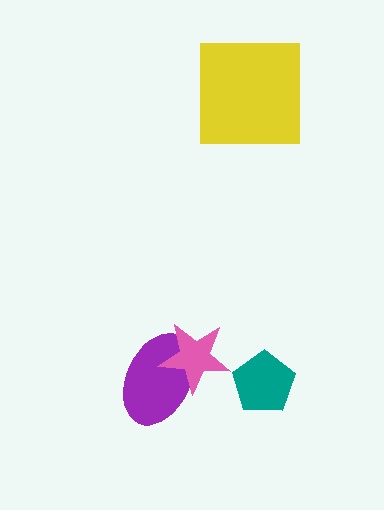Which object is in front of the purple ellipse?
The pink star is in front of the purple ellipse.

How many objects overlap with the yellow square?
0 objects overlap with the yellow square.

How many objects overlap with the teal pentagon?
0 objects overlap with the teal pentagon.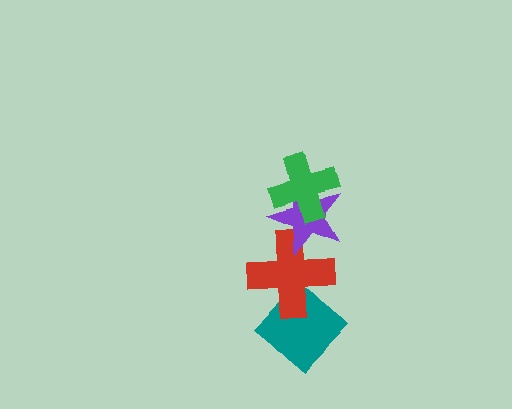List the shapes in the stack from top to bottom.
From top to bottom: the green cross, the purple star, the red cross, the teal diamond.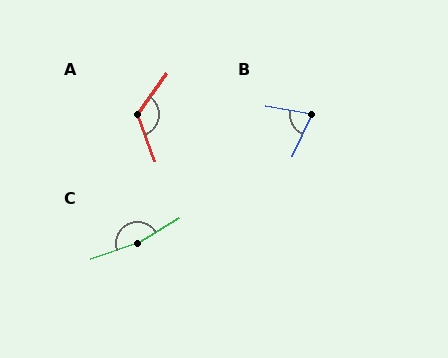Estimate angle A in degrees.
Approximately 124 degrees.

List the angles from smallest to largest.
B (76°), A (124°), C (168°).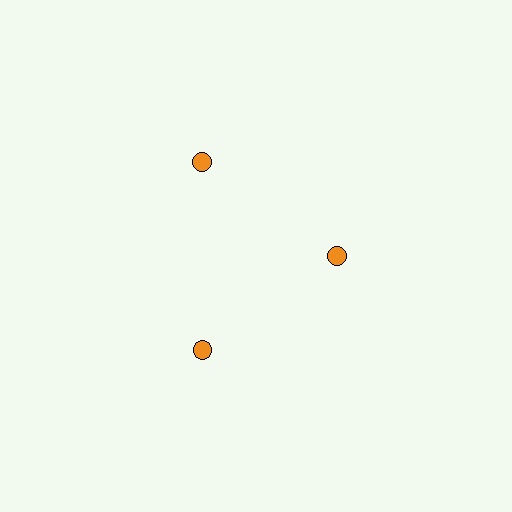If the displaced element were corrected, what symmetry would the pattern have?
It would have 3-fold rotational symmetry — the pattern would map onto itself every 120 degrees.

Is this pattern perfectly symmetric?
No. The 3 orange circles are arranged in a ring, but one element near the 3 o'clock position is pulled inward toward the center, breaking the 3-fold rotational symmetry.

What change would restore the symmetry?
The symmetry would be restored by moving it outward, back onto the ring so that all 3 circles sit at equal angles and equal distance from the center.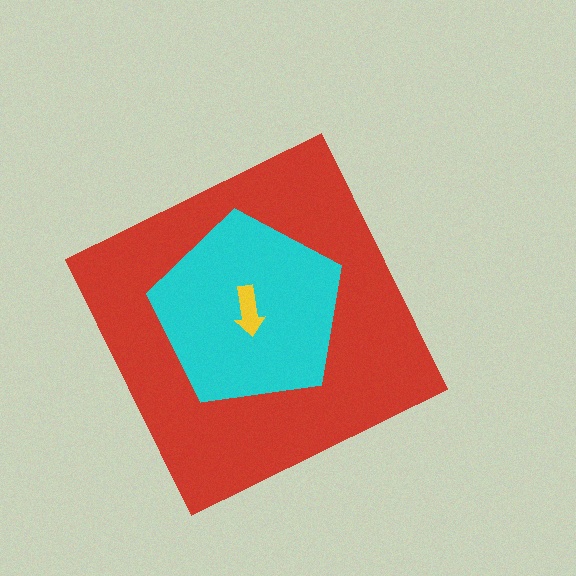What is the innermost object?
The yellow arrow.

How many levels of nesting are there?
3.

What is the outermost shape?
The red diamond.